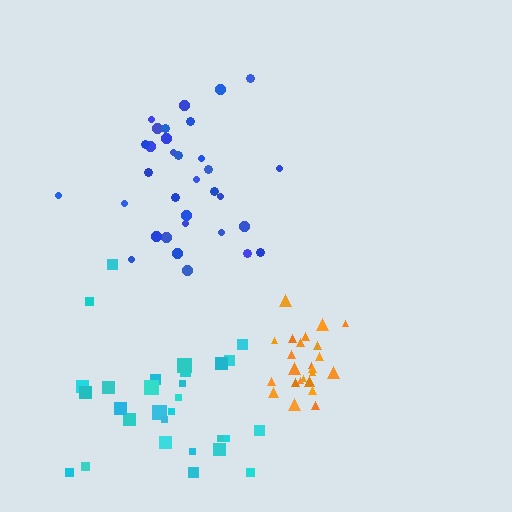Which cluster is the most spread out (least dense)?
Cyan.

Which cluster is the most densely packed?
Orange.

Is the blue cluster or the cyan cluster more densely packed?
Blue.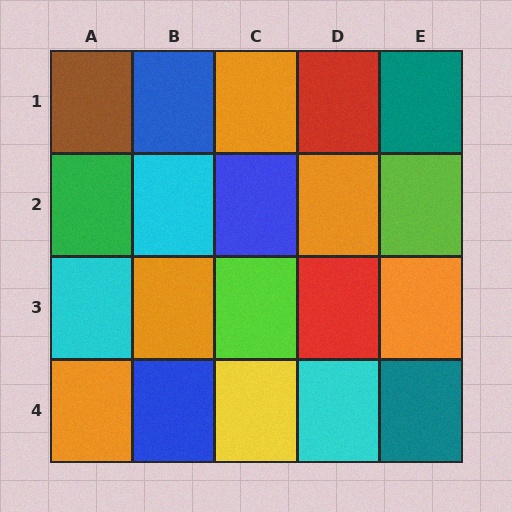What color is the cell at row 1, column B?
Blue.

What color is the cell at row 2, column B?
Cyan.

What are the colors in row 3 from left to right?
Cyan, orange, lime, red, orange.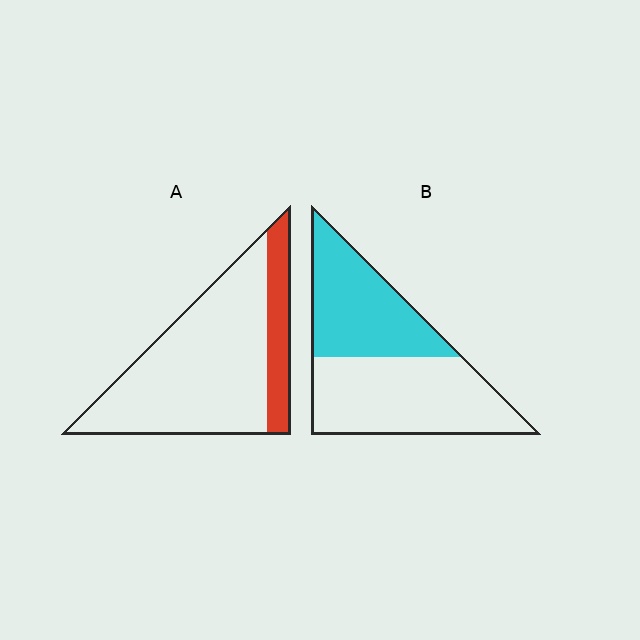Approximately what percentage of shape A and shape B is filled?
A is approximately 20% and B is approximately 45%.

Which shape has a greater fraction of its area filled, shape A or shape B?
Shape B.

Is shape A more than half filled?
No.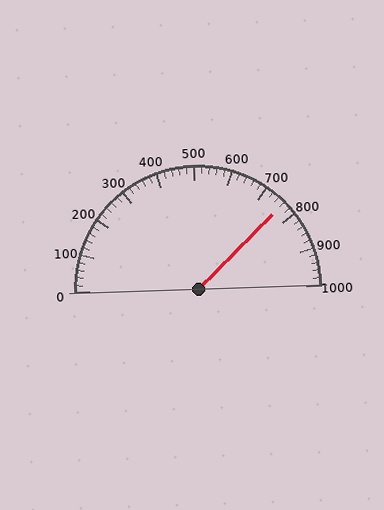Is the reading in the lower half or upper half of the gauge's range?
The reading is in the upper half of the range (0 to 1000).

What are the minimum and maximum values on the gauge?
The gauge ranges from 0 to 1000.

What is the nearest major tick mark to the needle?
The nearest major tick mark is 800.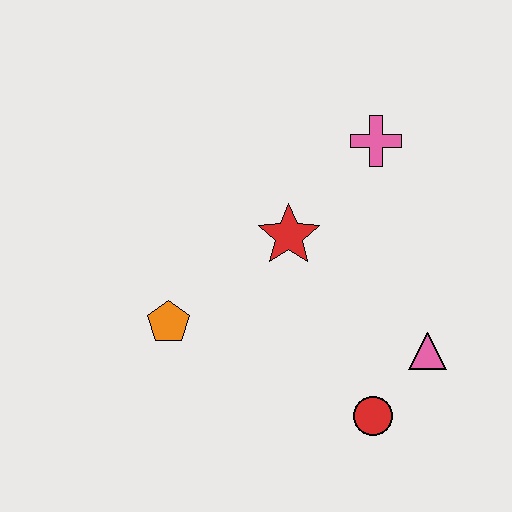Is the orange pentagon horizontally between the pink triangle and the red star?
No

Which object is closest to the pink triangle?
The red circle is closest to the pink triangle.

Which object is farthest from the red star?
The red circle is farthest from the red star.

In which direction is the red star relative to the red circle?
The red star is above the red circle.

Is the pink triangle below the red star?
Yes